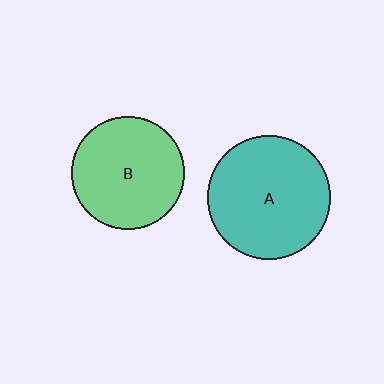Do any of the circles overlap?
No, none of the circles overlap.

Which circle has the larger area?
Circle A (teal).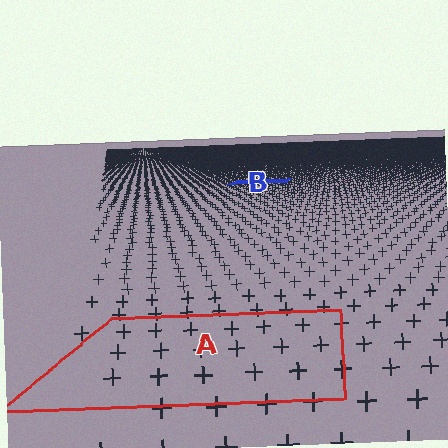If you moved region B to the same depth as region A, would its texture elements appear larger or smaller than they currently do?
They would appear larger. At a closer depth, the same texture elements are projected at a bigger on-screen size.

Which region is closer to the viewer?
Region A is closer. The texture elements there are larger and more spread out.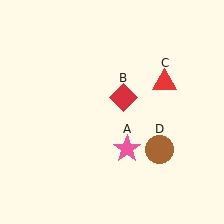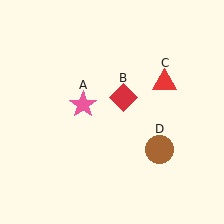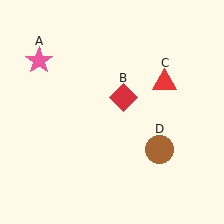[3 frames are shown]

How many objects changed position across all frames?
1 object changed position: pink star (object A).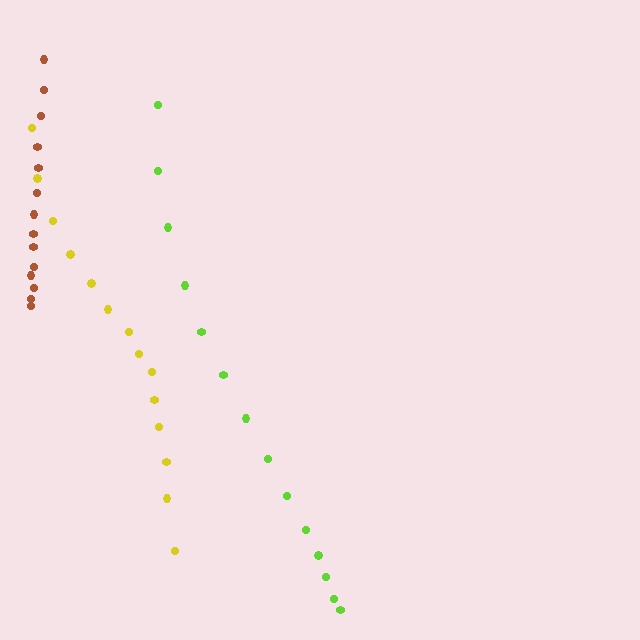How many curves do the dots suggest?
There are 3 distinct paths.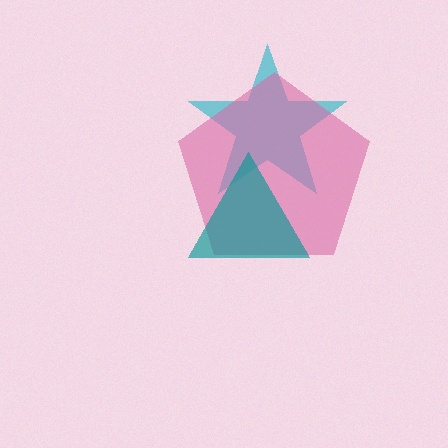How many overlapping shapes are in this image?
There are 3 overlapping shapes in the image.